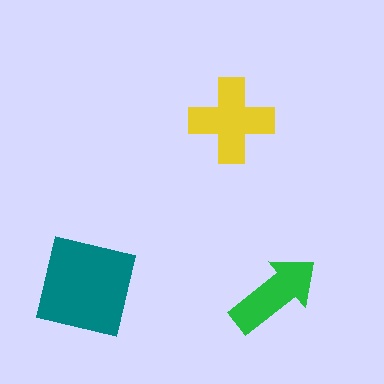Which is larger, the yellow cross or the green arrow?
The yellow cross.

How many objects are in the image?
There are 3 objects in the image.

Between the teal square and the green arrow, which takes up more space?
The teal square.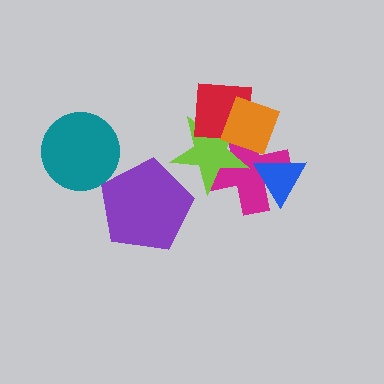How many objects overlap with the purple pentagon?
0 objects overlap with the purple pentagon.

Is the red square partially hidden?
Yes, it is partially covered by another shape.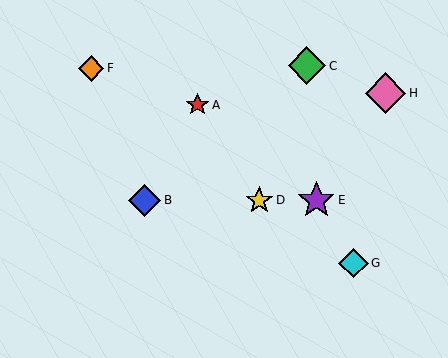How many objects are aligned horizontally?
3 objects (B, D, E) are aligned horizontally.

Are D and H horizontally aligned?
No, D is at y≈200 and H is at y≈93.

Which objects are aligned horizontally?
Objects B, D, E are aligned horizontally.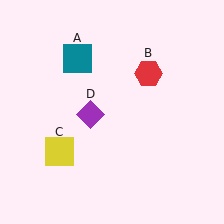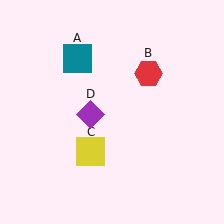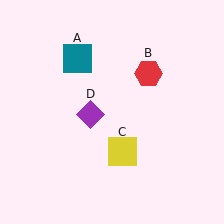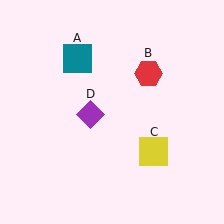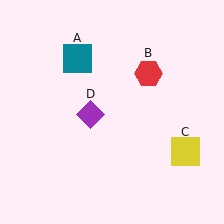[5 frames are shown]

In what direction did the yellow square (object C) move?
The yellow square (object C) moved right.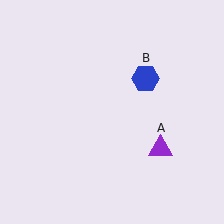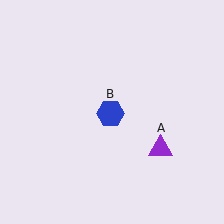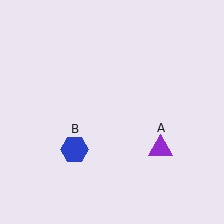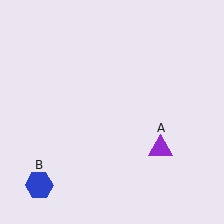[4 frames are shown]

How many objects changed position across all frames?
1 object changed position: blue hexagon (object B).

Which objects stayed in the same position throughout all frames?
Purple triangle (object A) remained stationary.